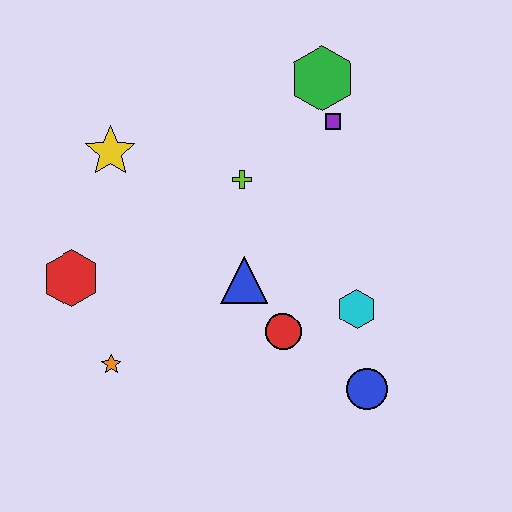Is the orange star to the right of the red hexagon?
Yes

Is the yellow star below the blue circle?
No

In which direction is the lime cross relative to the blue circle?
The lime cross is above the blue circle.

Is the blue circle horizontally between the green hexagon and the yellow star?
No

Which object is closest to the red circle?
The blue triangle is closest to the red circle.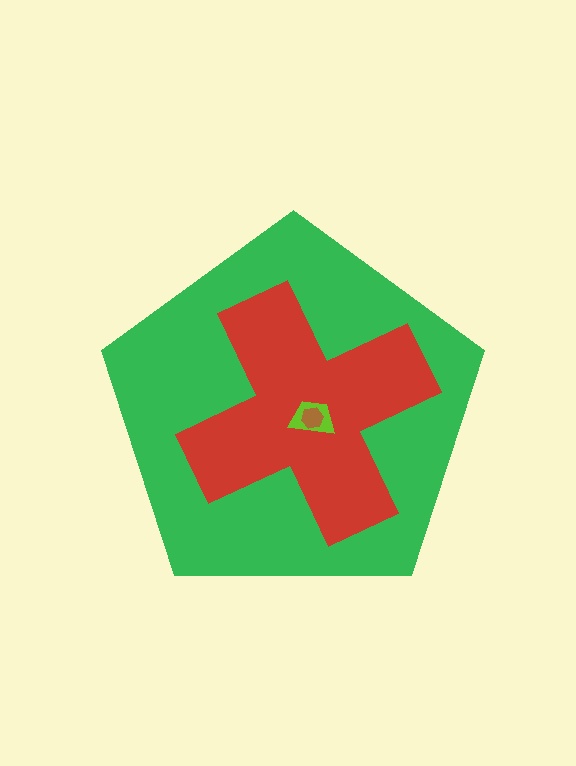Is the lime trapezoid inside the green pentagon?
Yes.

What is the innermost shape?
The brown hexagon.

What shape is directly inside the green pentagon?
The red cross.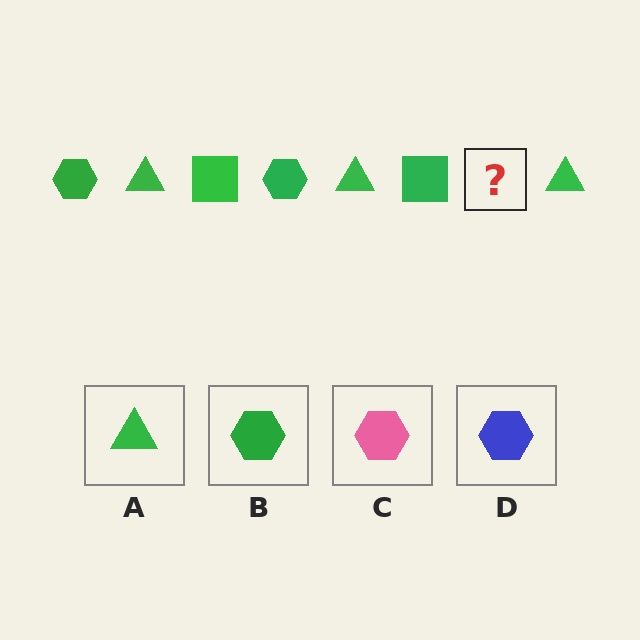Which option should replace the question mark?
Option B.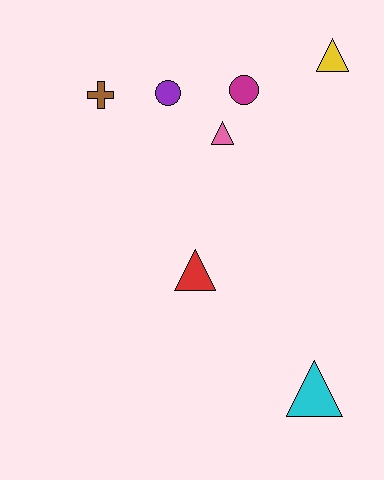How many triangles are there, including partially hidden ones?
There are 4 triangles.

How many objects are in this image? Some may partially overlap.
There are 7 objects.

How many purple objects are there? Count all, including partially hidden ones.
There is 1 purple object.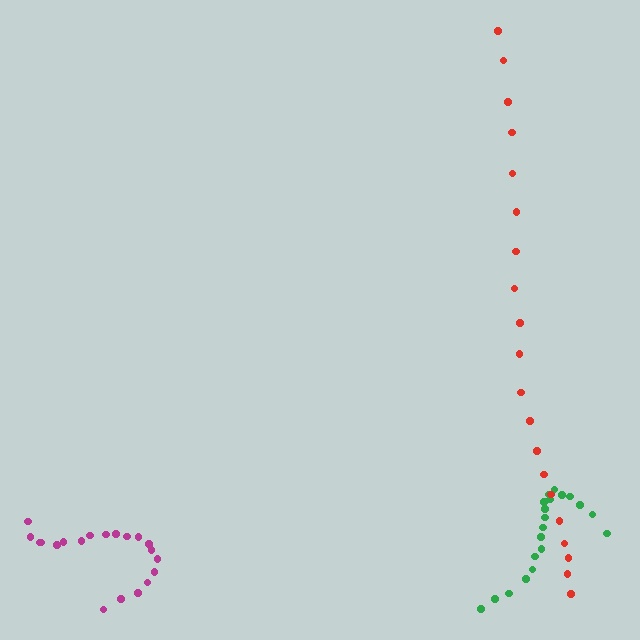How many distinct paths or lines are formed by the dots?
There are 3 distinct paths.